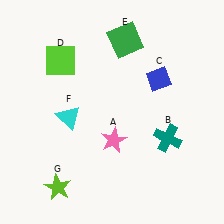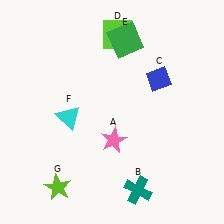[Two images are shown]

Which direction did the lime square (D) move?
The lime square (D) moved right.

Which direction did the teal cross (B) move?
The teal cross (B) moved down.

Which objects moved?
The objects that moved are: the teal cross (B), the lime square (D).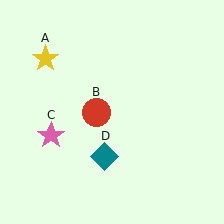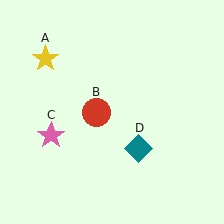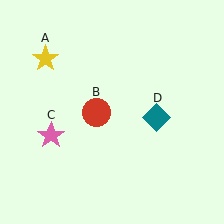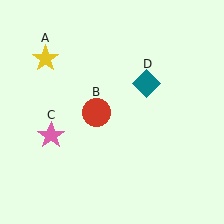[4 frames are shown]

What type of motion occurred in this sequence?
The teal diamond (object D) rotated counterclockwise around the center of the scene.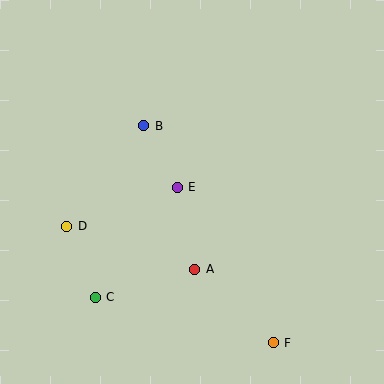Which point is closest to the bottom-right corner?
Point F is closest to the bottom-right corner.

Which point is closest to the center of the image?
Point E at (177, 187) is closest to the center.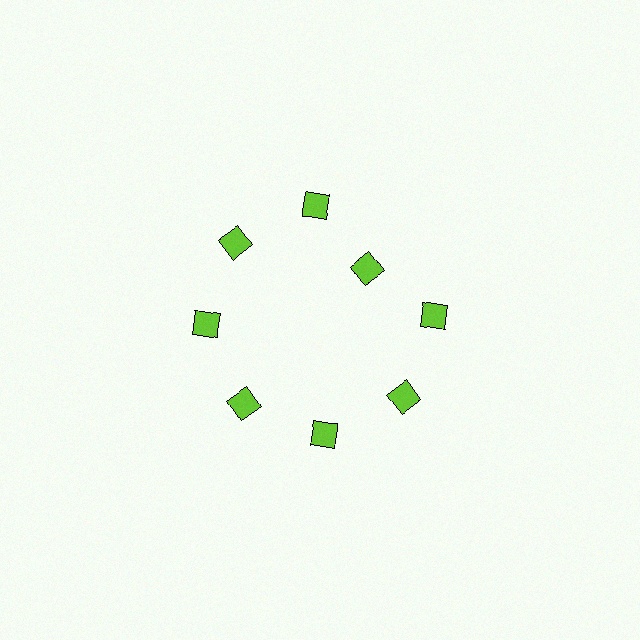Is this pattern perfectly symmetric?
No. The 8 lime diamonds are arranged in a ring, but one element near the 2 o'clock position is pulled inward toward the center, breaking the 8-fold rotational symmetry.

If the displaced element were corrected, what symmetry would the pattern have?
It would have 8-fold rotational symmetry — the pattern would map onto itself every 45 degrees.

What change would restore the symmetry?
The symmetry would be restored by moving it outward, back onto the ring so that all 8 diamonds sit at equal angles and equal distance from the center.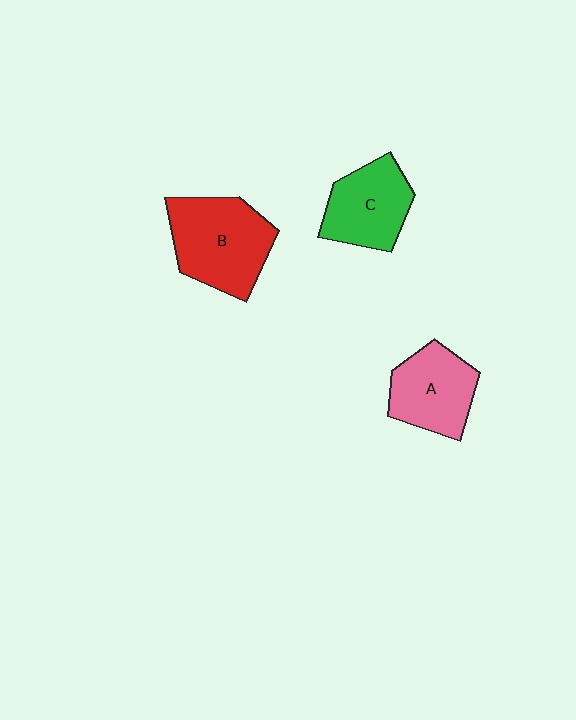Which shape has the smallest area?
Shape C (green).